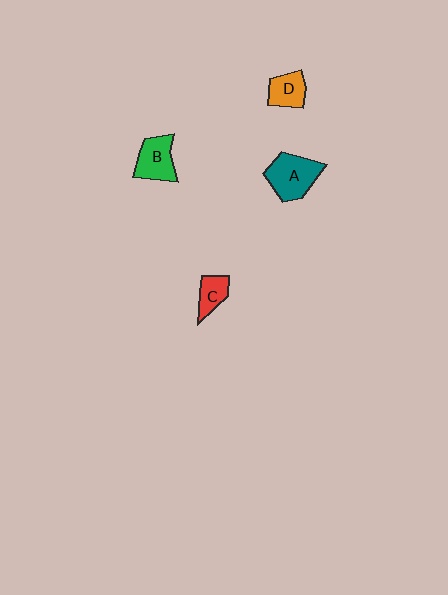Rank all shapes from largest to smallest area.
From largest to smallest: A (teal), B (green), D (orange), C (red).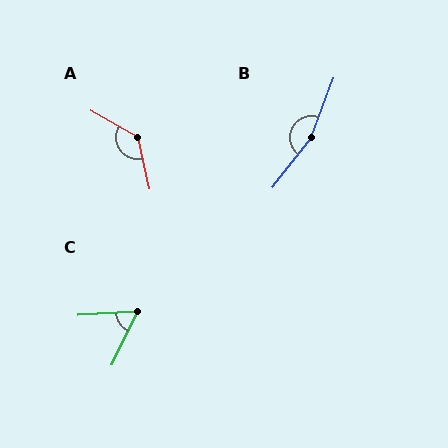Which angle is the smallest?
C, at approximately 61 degrees.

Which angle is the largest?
B, at approximately 163 degrees.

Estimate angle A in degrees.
Approximately 132 degrees.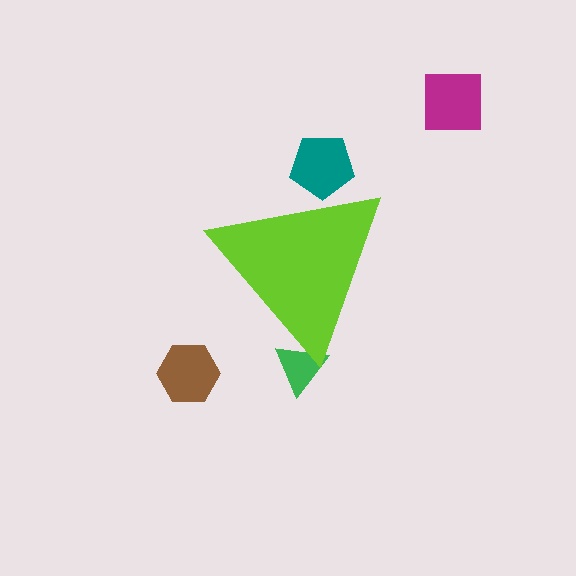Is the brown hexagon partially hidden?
No, the brown hexagon is fully visible.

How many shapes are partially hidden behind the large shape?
2 shapes are partially hidden.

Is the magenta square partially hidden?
No, the magenta square is fully visible.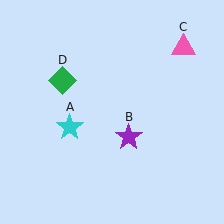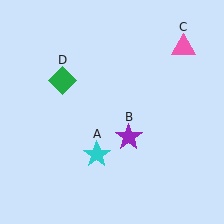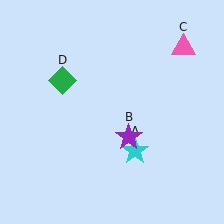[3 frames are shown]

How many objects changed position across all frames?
1 object changed position: cyan star (object A).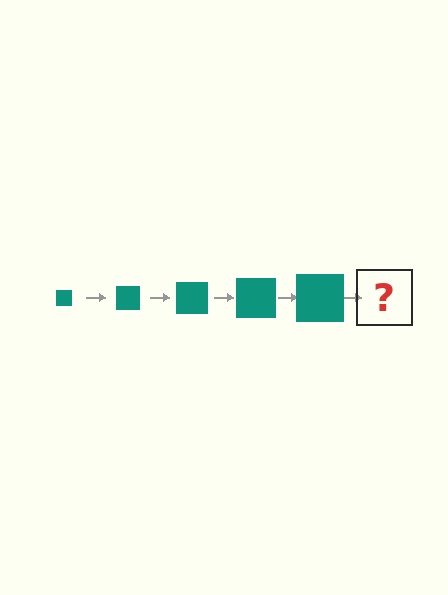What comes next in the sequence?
The next element should be a teal square, larger than the previous one.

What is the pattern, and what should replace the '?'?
The pattern is that the square gets progressively larger each step. The '?' should be a teal square, larger than the previous one.